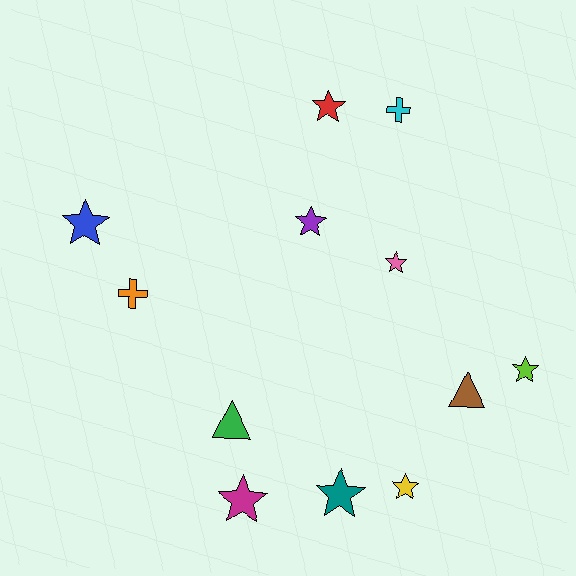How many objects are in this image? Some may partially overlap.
There are 12 objects.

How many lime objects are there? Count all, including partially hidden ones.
There is 1 lime object.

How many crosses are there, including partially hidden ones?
There are 2 crosses.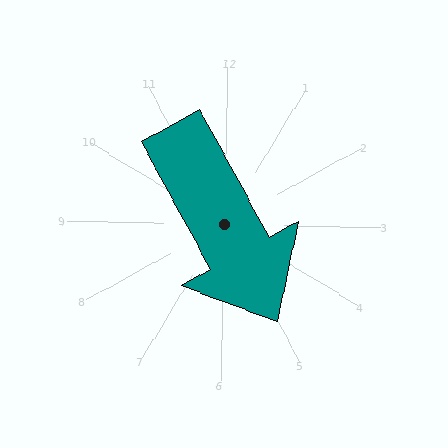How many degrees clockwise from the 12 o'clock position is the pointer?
Approximately 150 degrees.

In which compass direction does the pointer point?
Southeast.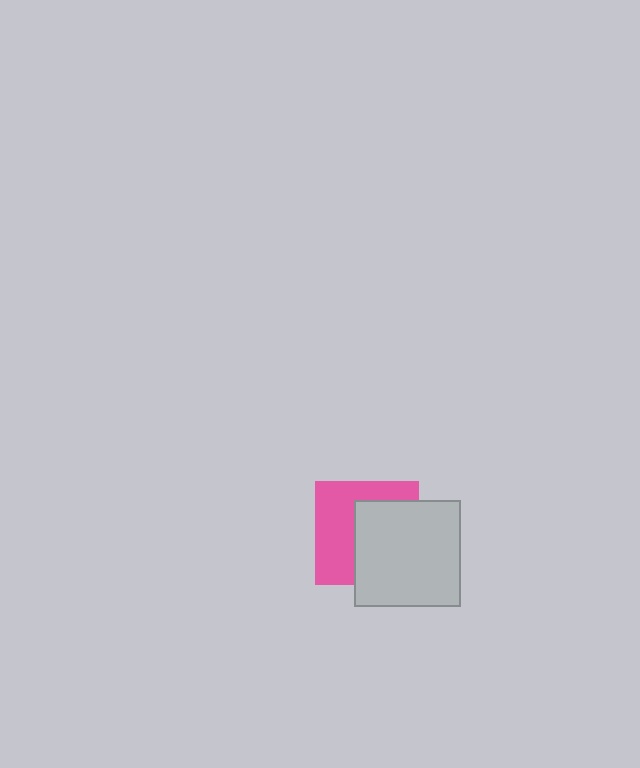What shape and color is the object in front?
The object in front is a light gray square.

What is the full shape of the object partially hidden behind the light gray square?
The partially hidden object is a pink square.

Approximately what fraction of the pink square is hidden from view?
Roughly 52% of the pink square is hidden behind the light gray square.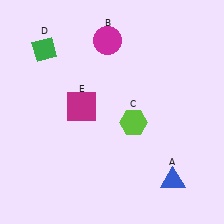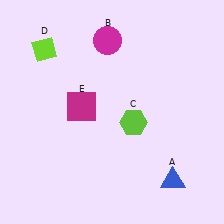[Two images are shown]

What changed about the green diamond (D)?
In Image 1, D is green. In Image 2, it changed to lime.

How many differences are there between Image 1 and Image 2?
There is 1 difference between the two images.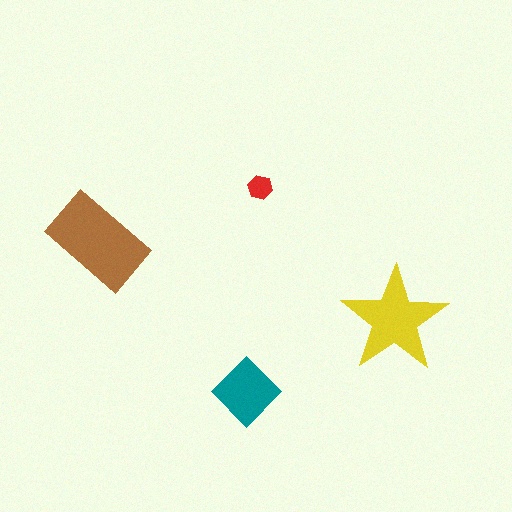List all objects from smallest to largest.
The red hexagon, the teal diamond, the yellow star, the brown rectangle.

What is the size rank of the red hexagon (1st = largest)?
4th.